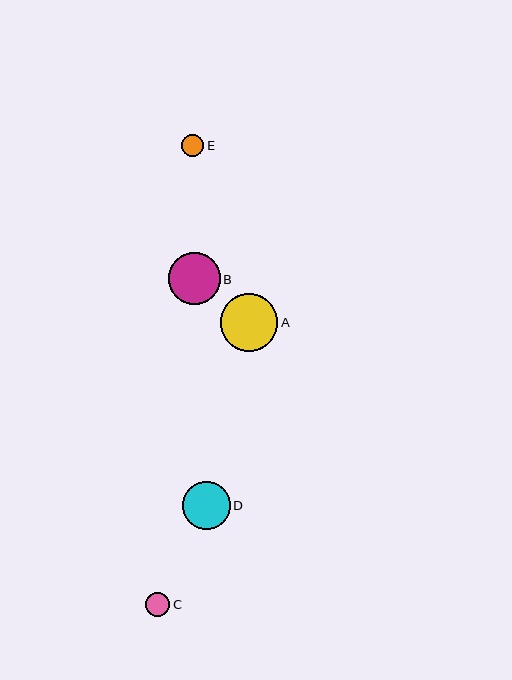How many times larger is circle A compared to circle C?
Circle A is approximately 2.4 times the size of circle C.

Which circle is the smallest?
Circle E is the smallest with a size of approximately 23 pixels.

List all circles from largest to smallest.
From largest to smallest: A, B, D, C, E.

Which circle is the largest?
Circle A is the largest with a size of approximately 57 pixels.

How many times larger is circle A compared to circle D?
Circle A is approximately 1.2 times the size of circle D.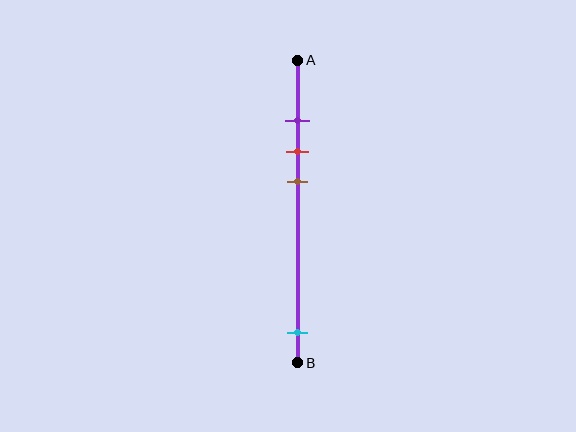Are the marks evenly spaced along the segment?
No, the marks are not evenly spaced.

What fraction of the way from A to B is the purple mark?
The purple mark is approximately 20% (0.2) of the way from A to B.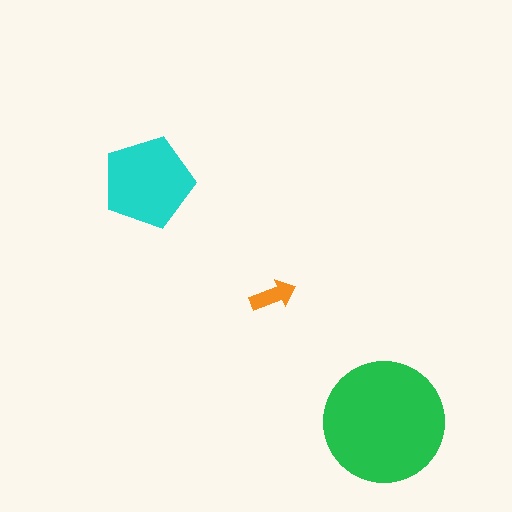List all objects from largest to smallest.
The green circle, the cyan pentagon, the orange arrow.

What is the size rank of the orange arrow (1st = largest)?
3rd.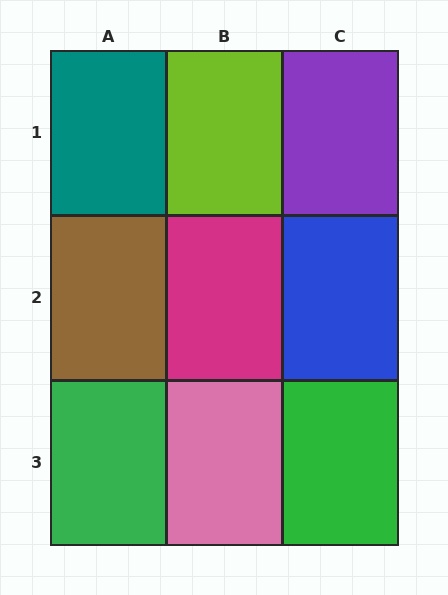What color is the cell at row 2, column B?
Magenta.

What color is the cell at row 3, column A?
Green.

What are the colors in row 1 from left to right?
Teal, lime, purple.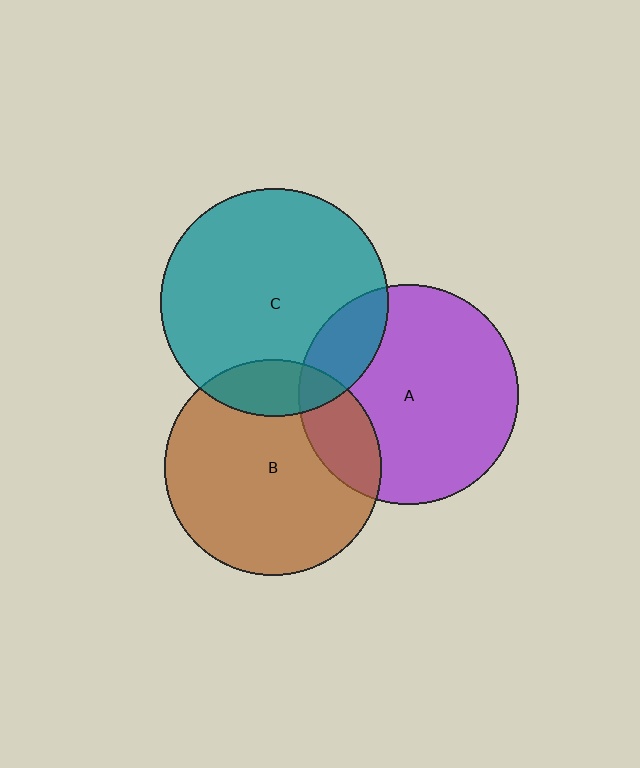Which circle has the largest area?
Circle C (teal).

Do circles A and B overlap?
Yes.